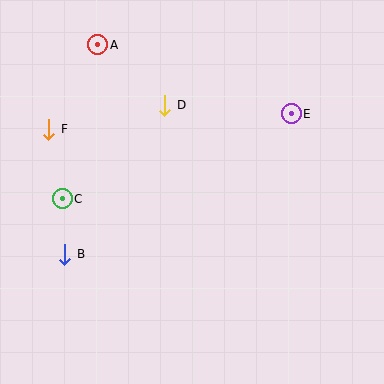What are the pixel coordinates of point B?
Point B is at (65, 254).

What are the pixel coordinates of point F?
Point F is at (49, 129).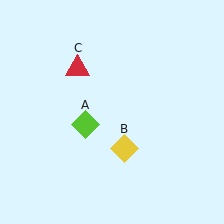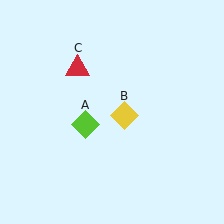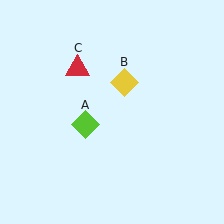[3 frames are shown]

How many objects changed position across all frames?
1 object changed position: yellow diamond (object B).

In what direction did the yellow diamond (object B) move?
The yellow diamond (object B) moved up.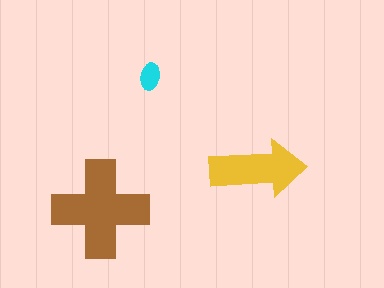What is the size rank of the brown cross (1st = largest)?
1st.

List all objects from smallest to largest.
The cyan ellipse, the yellow arrow, the brown cross.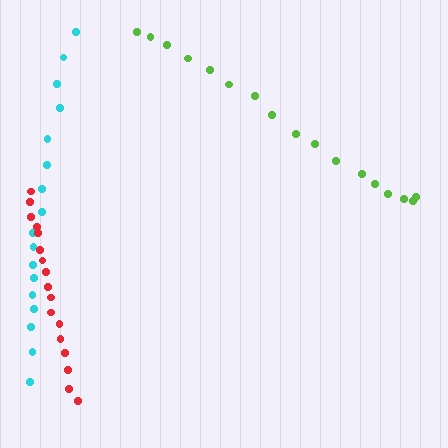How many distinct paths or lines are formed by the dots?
There are 3 distinct paths.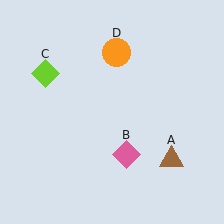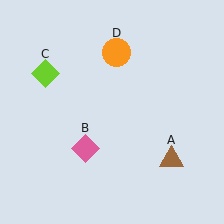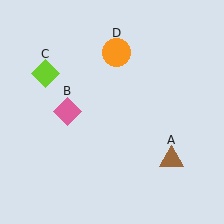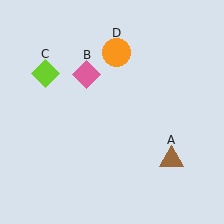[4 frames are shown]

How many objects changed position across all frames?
1 object changed position: pink diamond (object B).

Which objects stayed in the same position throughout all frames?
Brown triangle (object A) and lime diamond (object C) and orange circle (object D) remained stationary.